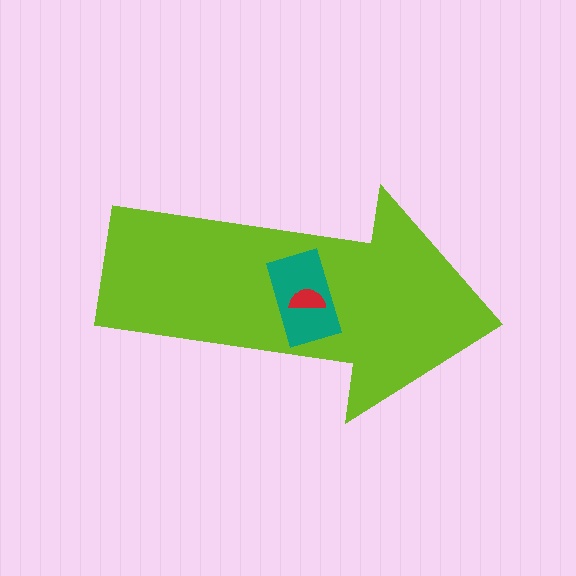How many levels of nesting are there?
3.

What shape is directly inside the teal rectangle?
The red semicircle.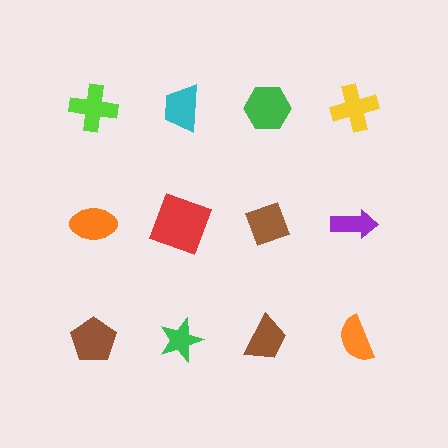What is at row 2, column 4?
A purple arrow.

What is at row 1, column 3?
A green hexagon.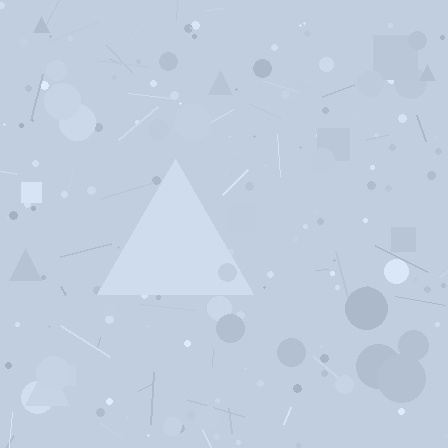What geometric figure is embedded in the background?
A triangle is embedded in the background.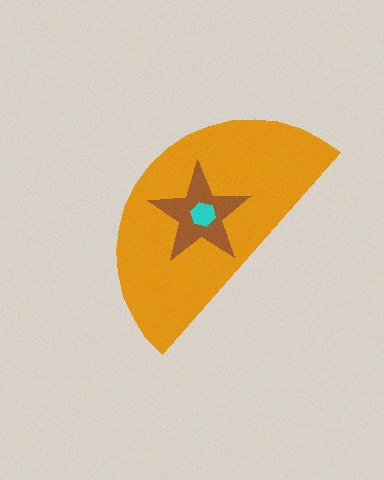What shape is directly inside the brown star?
The cyan hexagon.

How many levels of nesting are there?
3.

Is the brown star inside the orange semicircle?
Yes.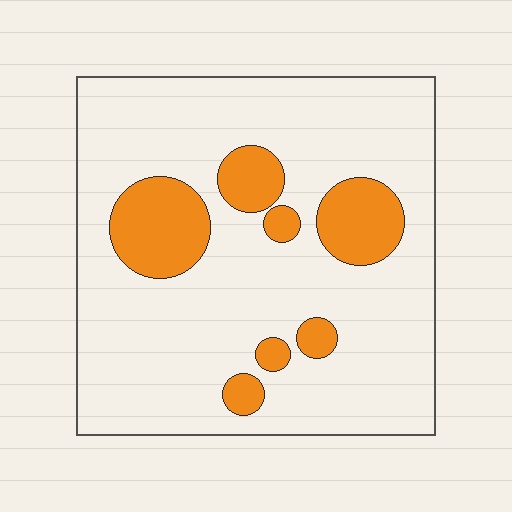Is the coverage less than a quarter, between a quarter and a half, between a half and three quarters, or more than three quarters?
Less than a quarter.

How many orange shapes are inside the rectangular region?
7.